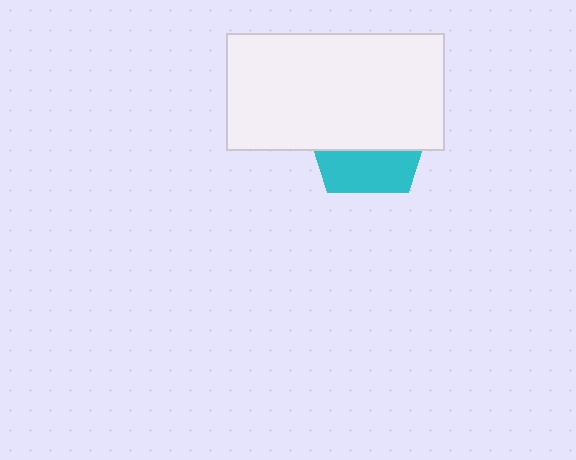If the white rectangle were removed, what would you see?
You would see the complete cyan pentagon.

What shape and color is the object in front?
The object in front is a white rectangle.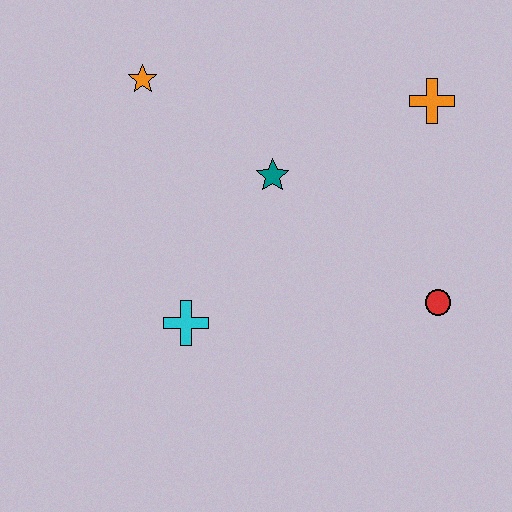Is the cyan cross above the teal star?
No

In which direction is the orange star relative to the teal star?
The orange star is to the left of the teal star.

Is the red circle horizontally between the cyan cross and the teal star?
No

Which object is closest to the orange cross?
The teal star is closest to the orange cross.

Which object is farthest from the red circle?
The orange star is farthest from the red circle.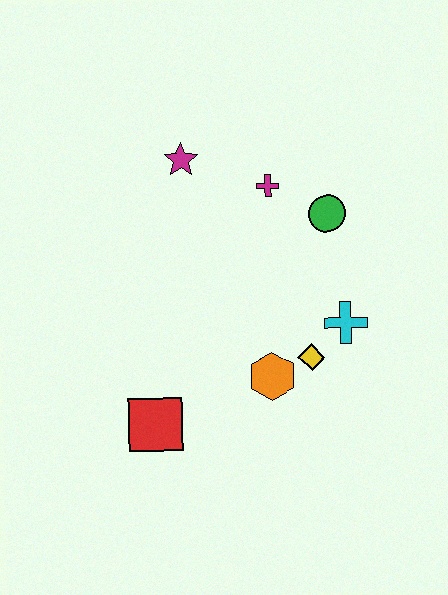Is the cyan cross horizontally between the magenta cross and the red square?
No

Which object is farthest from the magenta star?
The red square is farthest from the magenta star.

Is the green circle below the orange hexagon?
No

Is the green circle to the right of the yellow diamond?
Yes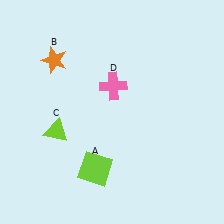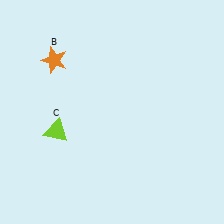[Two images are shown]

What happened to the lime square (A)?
The lime square (A) was removed in Image 2. It was in the bottom-left area of Image 1.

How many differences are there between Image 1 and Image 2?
There are 2 differences between the two images.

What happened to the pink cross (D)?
The pink cross (D) was removed in Image 2. It was in the top-right area of Image 1.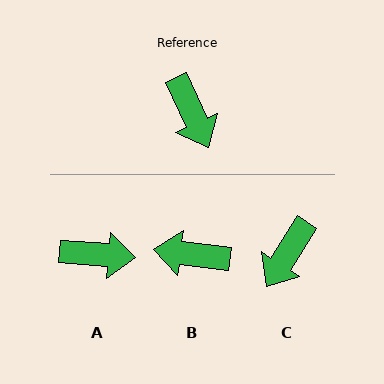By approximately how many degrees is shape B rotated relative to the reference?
Approximately 122 degrees clockwise.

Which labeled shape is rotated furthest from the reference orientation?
B, about 122 degrees away.